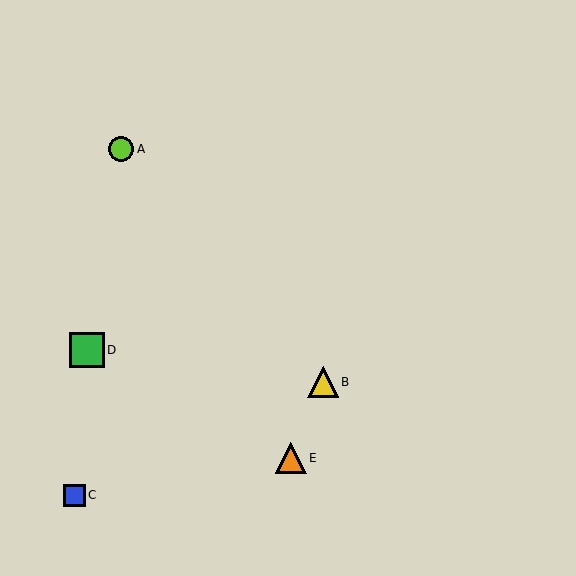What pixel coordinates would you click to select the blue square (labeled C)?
Click at (75, 495) to select the blue square C.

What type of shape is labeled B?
Shape B is a yellow triangle.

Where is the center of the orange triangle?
The center of the orange triangle is at (291, 458).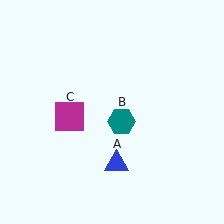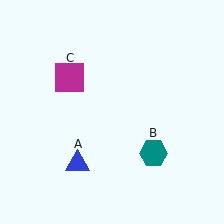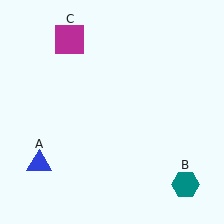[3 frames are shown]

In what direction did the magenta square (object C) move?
The magenta square (object C) moved up.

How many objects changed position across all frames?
3 objects changed position: blue triangle (object A), teal hexagon (object B), magenta square (object C).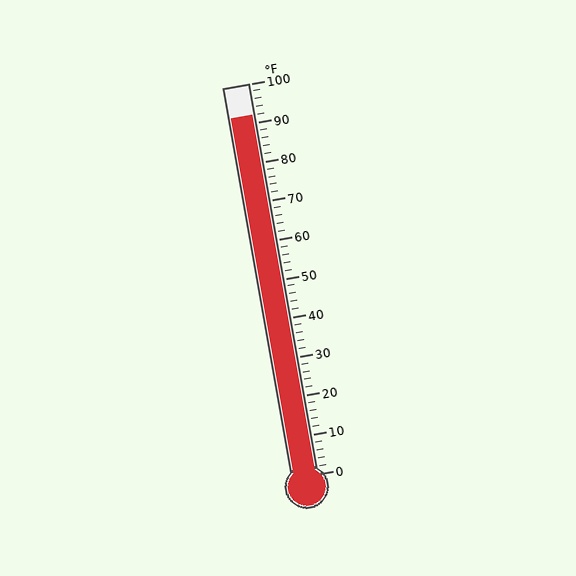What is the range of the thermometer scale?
The thermometer scale ranges from 0°F to 100°F.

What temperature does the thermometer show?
The thermometer shows approximately 92°F.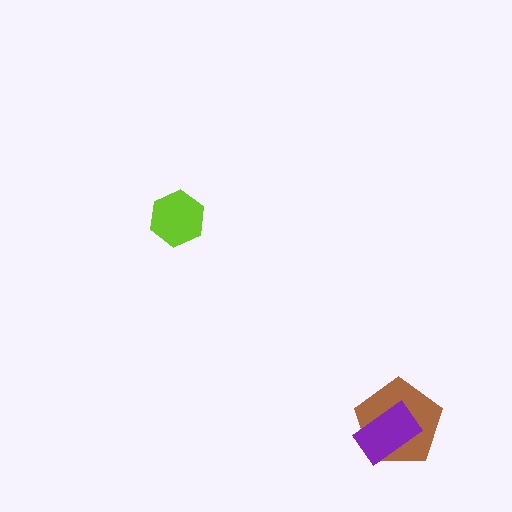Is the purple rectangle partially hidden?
No, no other shape covers it.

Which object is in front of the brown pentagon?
The purple rectangle is in front of the brown pentagon.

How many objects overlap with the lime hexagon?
0 objects overlap with the lime hexagon.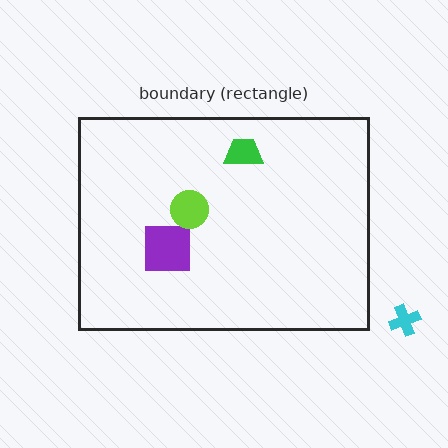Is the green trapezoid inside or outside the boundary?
Inside.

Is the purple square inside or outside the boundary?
Inside.